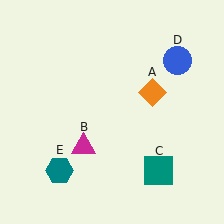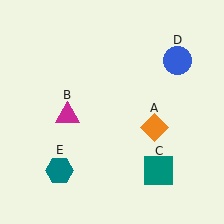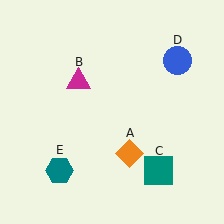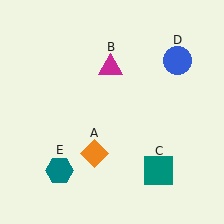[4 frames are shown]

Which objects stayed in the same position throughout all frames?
Teal square (object C) and blue circle (object D) and teal hexagon (object E) remained stationary.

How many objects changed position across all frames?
2 objects changed position: orange diamond (object A), magenta triangle (object B).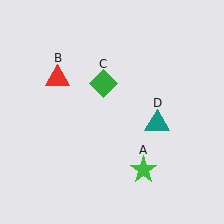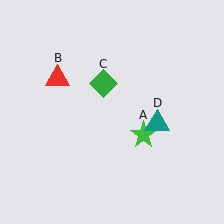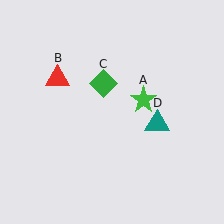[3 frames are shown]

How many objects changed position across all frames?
1 object changed position: green star (object A).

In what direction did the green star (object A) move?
The green star (object A) moved up.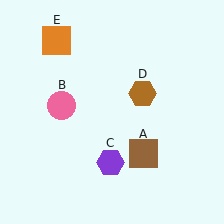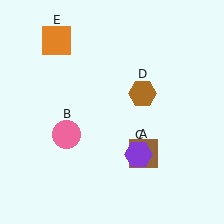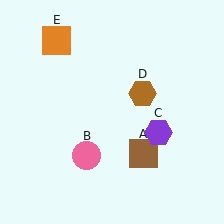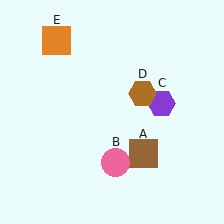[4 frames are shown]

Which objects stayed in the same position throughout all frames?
Brown square (object A) and brown hexagon (object D) and orange square (object E) remained stationary.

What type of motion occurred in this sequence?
The pink circle (object B), purple hexagon (object C) rotated counterclockwise around the center of the scene.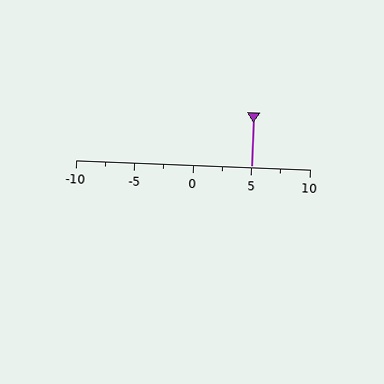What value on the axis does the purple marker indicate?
The marker indicates approximately 5.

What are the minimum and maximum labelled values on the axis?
The axis runs from -10 to 10.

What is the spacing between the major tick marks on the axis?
The major ticks are spaced 5 apart.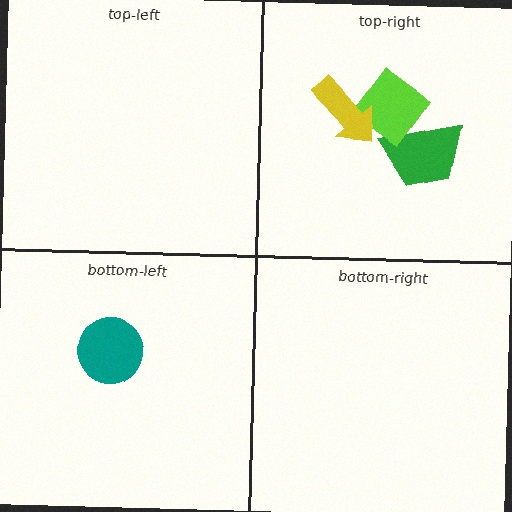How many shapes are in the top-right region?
3.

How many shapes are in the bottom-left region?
1.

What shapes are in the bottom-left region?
The teal circle.